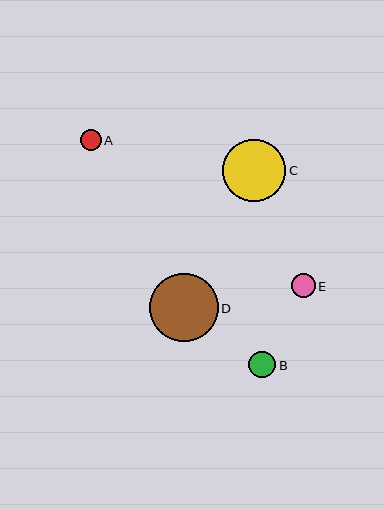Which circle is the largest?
Circle D is the largest with a size of approximately 68 pixels.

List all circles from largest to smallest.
From largest to smallest: D, C, B, E, A.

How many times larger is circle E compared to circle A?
Circle E is approximately 1.2 times the size of circle A.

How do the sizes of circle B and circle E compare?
Circle B and circle E are approximately the same size.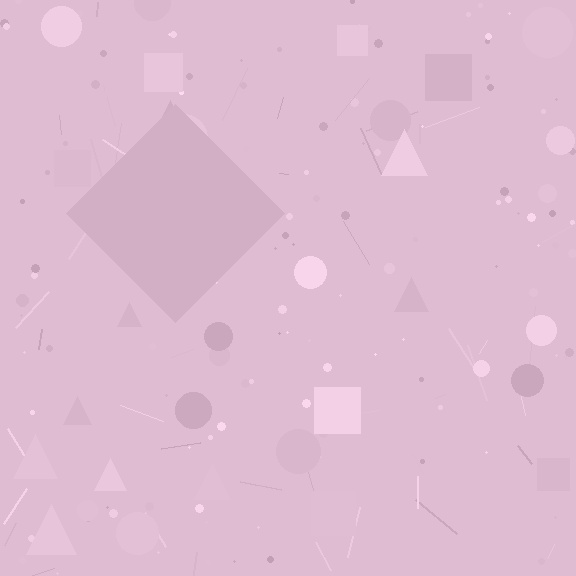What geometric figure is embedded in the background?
A diamond is embedded in the background.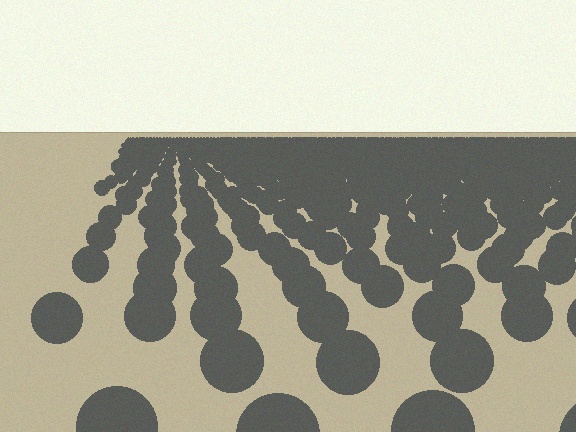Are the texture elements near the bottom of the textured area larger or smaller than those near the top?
Larger. Near the bottom, elements are closer to the viewer and appear at a bigger on-screen size.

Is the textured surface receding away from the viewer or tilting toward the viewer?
The surface is receding away from the viewer. Texture elements get smaller and denser toward the top.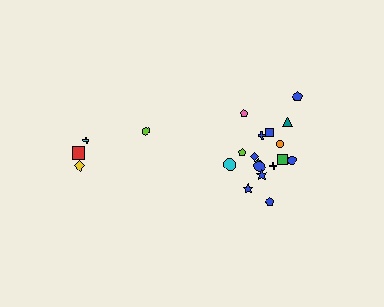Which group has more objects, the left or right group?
The right group.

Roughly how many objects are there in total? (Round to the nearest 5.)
Roughly 20 objects in total.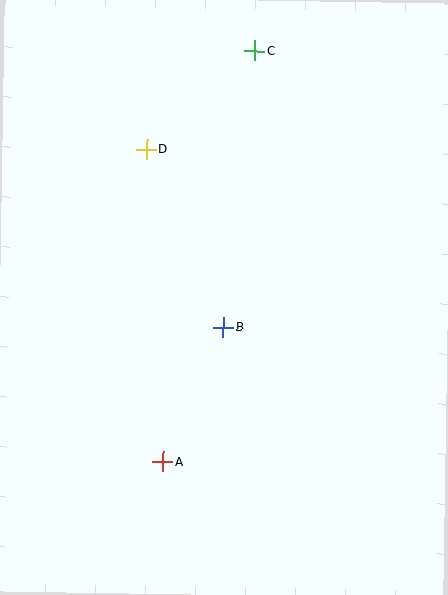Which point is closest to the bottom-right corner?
Point A is closest to the bottom-right corner.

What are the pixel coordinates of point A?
Point A is at (163, 462).